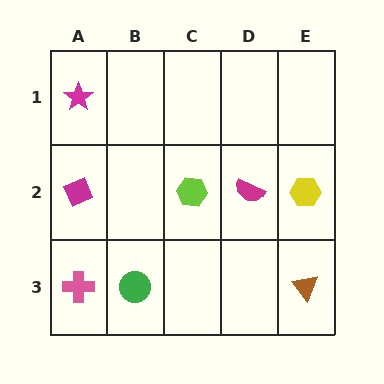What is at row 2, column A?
A magenta diamond.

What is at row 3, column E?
A brown triangle.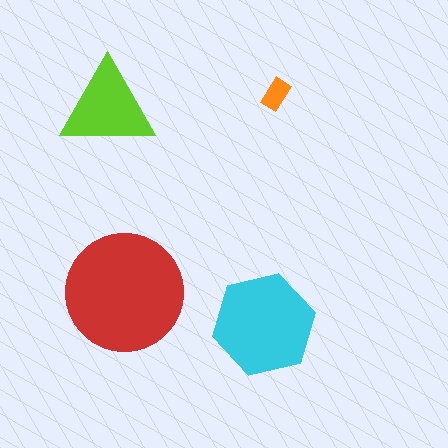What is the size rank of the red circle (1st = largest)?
1st.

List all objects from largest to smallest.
The red circle, the cyan hexagon, the lime triangle, the orange rectangle.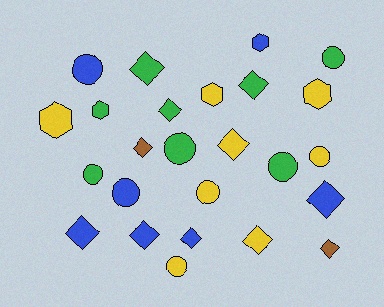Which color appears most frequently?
Yellow, with 8 objects.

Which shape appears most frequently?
Diamond, with 11 objects.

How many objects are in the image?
There are 25 objects.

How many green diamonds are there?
There are 3 green diamonds.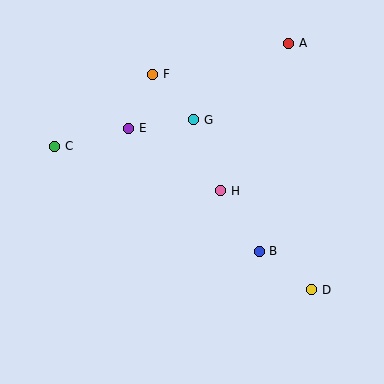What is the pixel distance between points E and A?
The distance between E and A is 182 pixels.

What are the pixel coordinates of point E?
Point E is at (129, 128).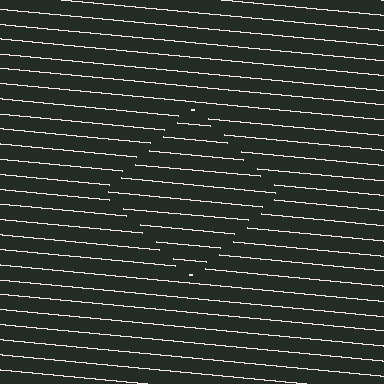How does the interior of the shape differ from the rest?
The interior of the shape contains the same grating, shifted by half a period — the contour is defined by the phase discontinuity where line-ends from the inner and outer gratings abut.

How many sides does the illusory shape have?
4 sides — the line-ends trace a square.